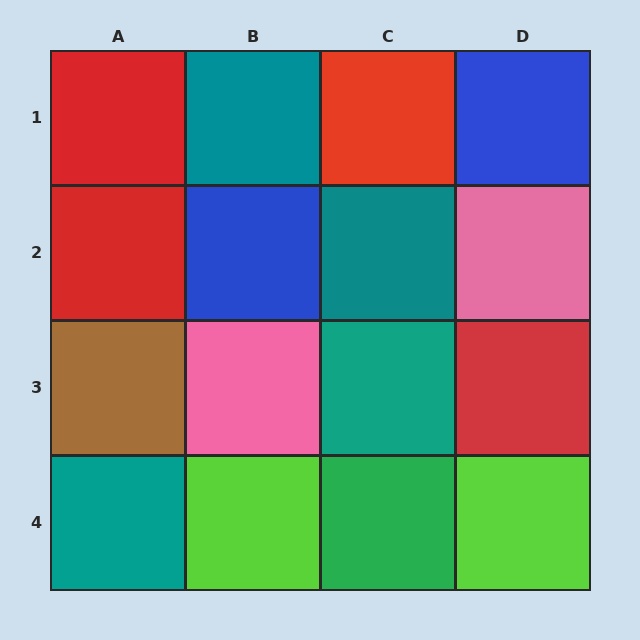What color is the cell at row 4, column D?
Lime.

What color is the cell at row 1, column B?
Teal.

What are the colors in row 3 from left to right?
Brown, pink, teal, red.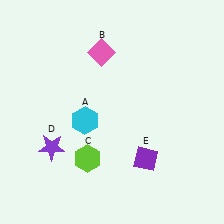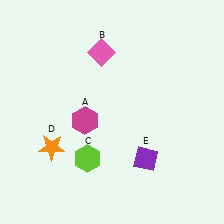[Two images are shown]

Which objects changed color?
A changed from cyan to magenta. D changed from purple to orange.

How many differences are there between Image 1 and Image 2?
There are 2 differences between the two images.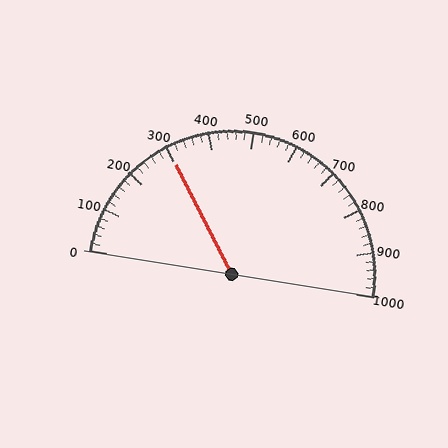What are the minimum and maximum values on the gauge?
The gauge ranges from 0 to 1000.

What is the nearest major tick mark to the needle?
The nearest major tick mark is 300.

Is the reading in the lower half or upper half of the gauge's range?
The reading is in the lower half of the range (0 to 1000).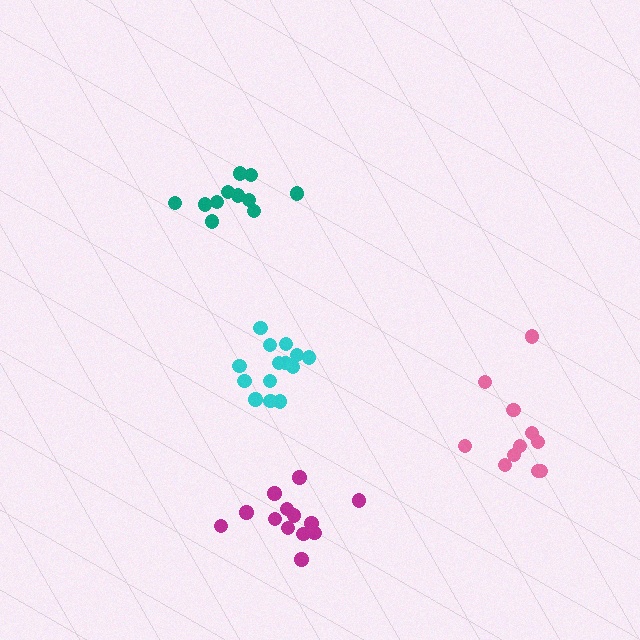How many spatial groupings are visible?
There are 4 spatial groupings.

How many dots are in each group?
Group 1: 14 dots, Group 2: 13 dots, Group 3: 11 dots, Group 4: 11 dots (49 total).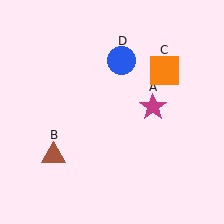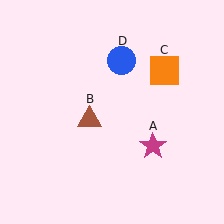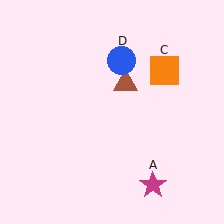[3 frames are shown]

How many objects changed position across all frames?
2 objects changed position: magenta star (object A), brown triangle (object B).